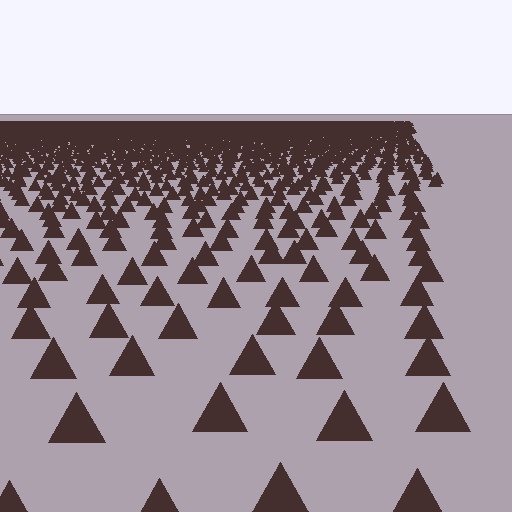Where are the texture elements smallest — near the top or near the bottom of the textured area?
Near the top.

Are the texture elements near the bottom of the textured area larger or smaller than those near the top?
Larger. Near the bottom, elements are closer to the viewer and appear at a bigger on-screen size.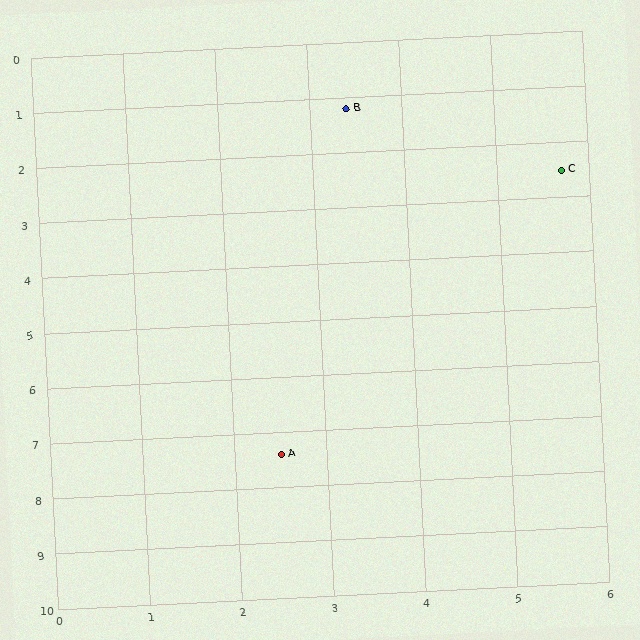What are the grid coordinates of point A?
Point A is at approximately (2.5, 7.4).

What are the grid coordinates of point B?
Point B is at approximately (3.4, 1.2).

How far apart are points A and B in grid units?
Points A and B are about 6.3 grid units apart.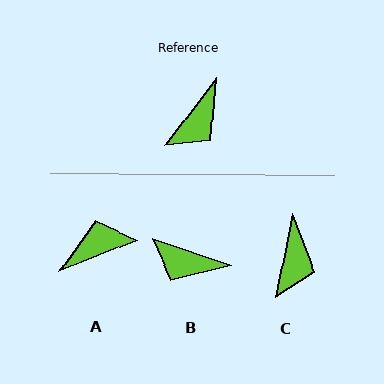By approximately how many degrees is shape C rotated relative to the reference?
Approximately 27 degrees counter-clockwise.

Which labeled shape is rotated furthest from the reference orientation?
A, about 150 degrees away.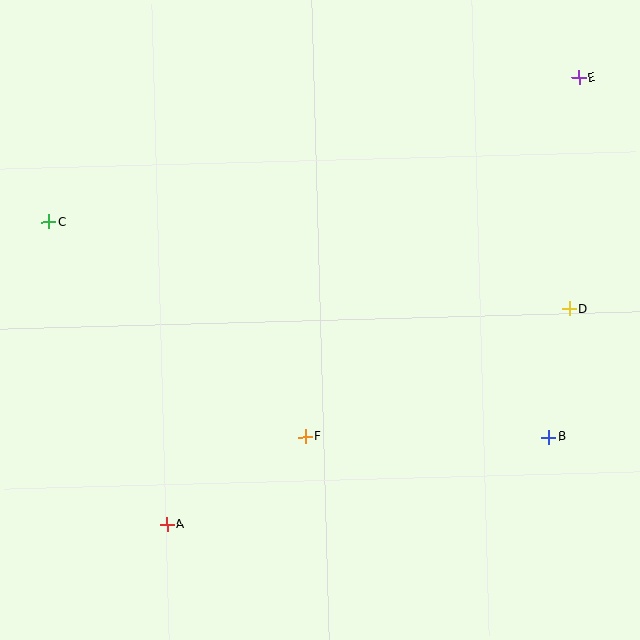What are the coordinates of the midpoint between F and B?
The midpoint between F and B is at (427, 437).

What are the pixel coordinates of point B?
Point B is at (549, 437).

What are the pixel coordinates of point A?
Point A is at (167, 524).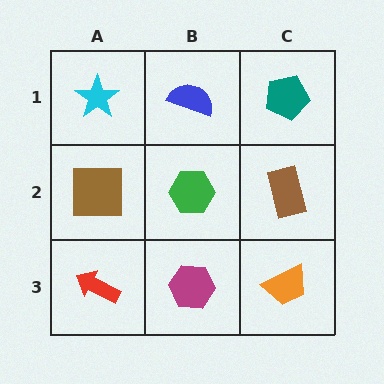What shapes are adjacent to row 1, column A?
A brown square (row 2, column A), a blue semicircle (row 1, column B).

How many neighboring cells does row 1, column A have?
2.